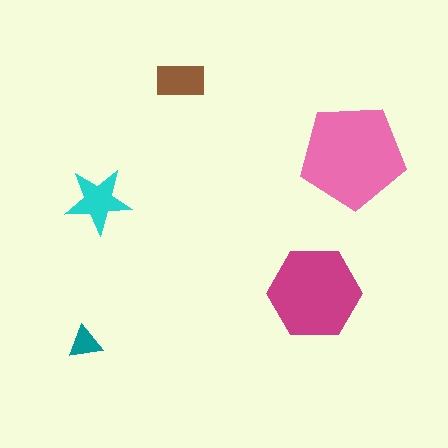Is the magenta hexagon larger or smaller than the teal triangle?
Larger.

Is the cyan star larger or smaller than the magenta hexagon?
Smaller.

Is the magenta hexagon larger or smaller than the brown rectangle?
Larger.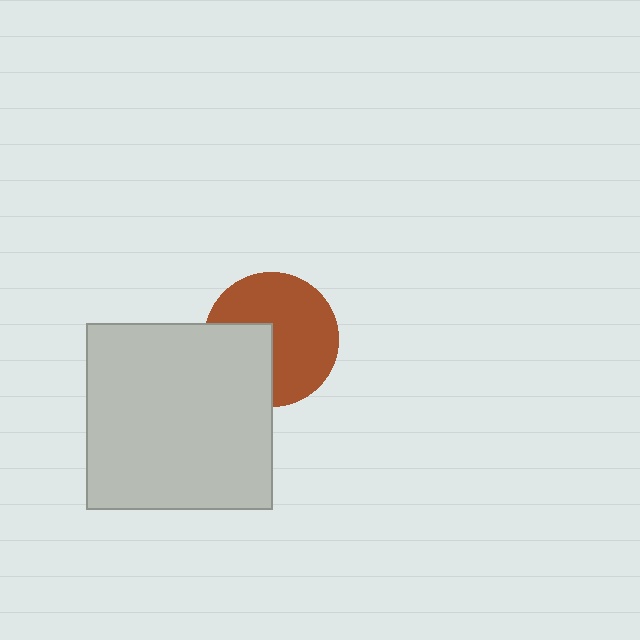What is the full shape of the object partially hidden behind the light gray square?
The partially hidden object is a brown circle.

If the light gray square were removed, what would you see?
You would see the complete brown circle.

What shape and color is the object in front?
The object in front is a light gray square.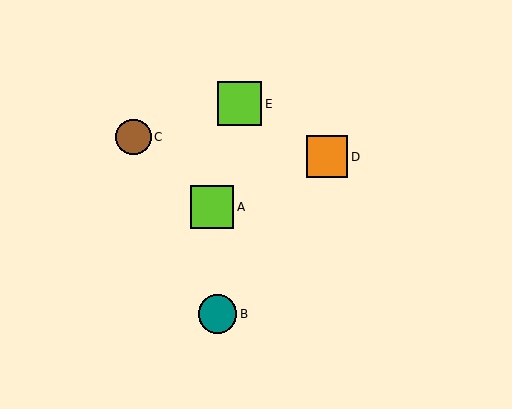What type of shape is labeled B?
Shape B is a teal circle.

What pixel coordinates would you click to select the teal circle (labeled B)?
Click at (218, 314) to select the teal circle B.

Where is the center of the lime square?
The center of the lime square is at (240, 104).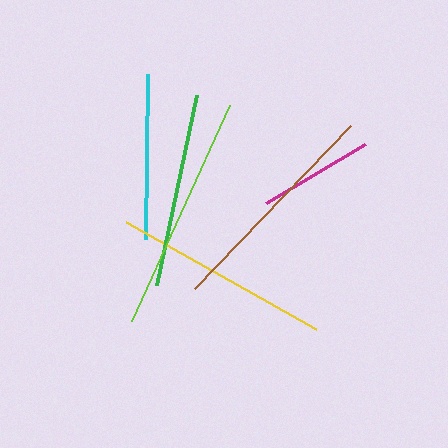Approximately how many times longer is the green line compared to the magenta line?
The green line is approximately 1.7 times the length of the magenta line.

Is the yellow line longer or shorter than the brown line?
The brown line is longer than the yellow line.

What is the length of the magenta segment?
The magenta segment is approximately 115 pixels long.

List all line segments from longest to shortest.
From longest to shortest: lime, brown, yellow, green, cyan, magenta.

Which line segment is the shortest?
The magenta line is the shortest at approximately 115 pixels.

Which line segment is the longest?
The lime line is the longest at approximately 238 pixels.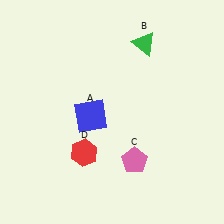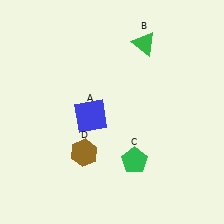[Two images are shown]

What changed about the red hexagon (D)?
In Image 1, D is red. In Image 2, it changed to brown.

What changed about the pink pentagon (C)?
In Image 1, C is pink. In Image 2, it changed to green.